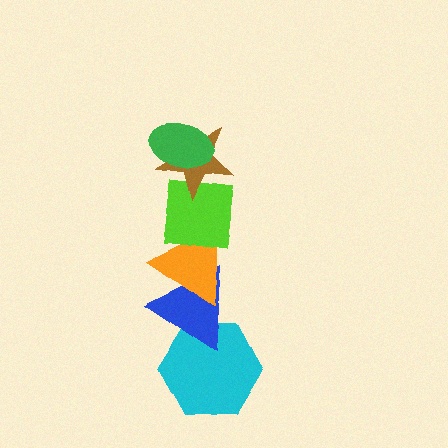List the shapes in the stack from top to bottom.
From top to bottom: the green ellipse, the brown star, the lime square, the orange triangle, the blue triangle, the cyan hexagon.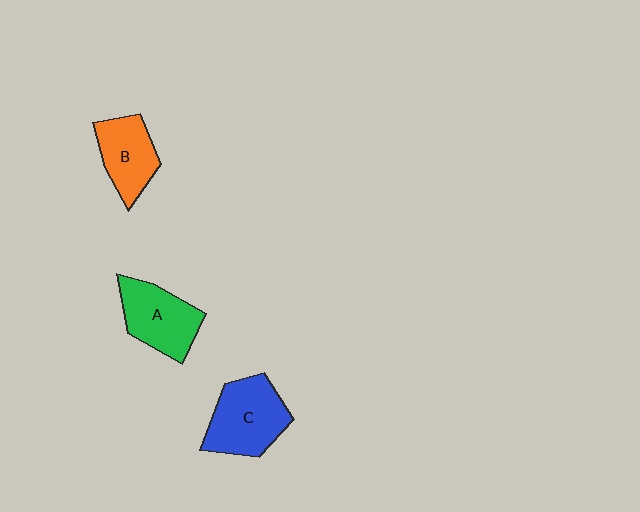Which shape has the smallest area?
Shape B (orange).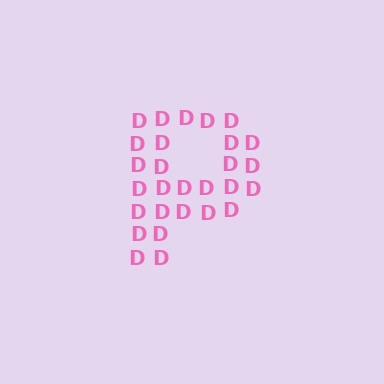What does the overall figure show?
The overall figure shows the letter P.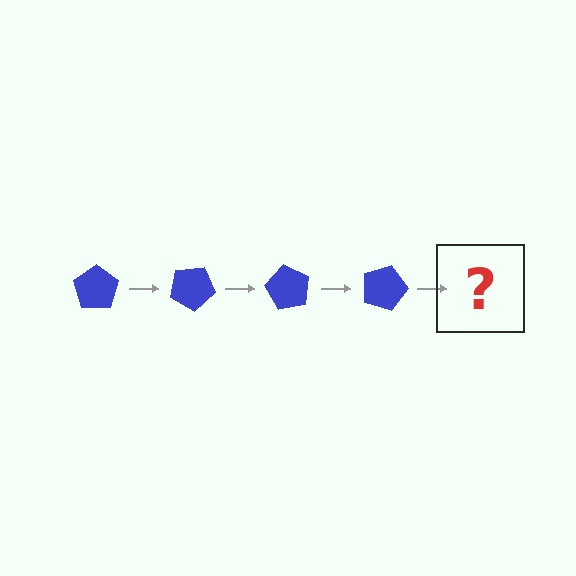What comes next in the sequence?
The next element should be a blue pentagon rotated 120 degrees.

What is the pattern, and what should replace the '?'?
The pattern is that the pentagon rotates 30 degrees each step. The '?' should be a blue pentagon rotated 120 degrees.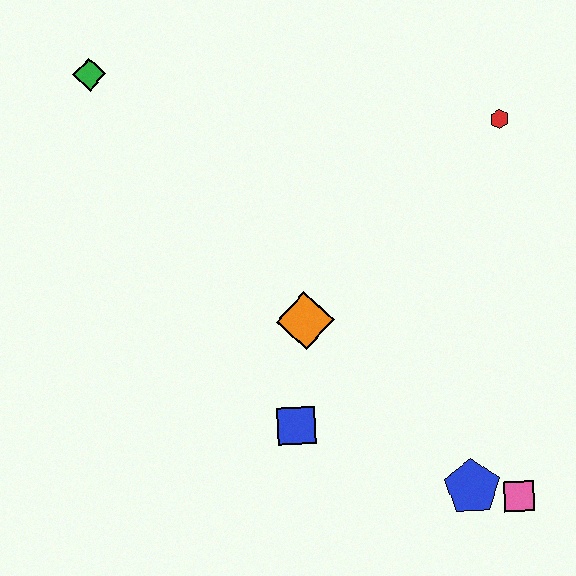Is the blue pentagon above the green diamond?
No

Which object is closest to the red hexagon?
The orange diamond is closest to the red hexagon.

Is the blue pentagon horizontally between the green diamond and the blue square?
No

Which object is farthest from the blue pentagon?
The green diamond is farthest from the blue pentagon.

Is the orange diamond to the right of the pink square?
No